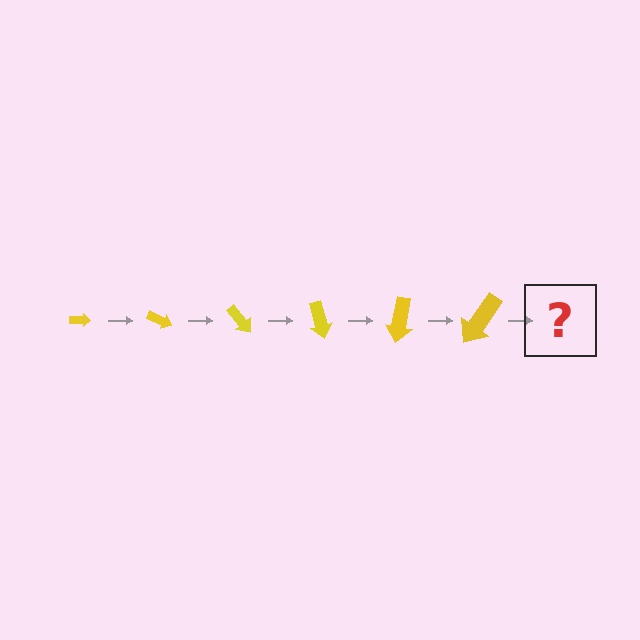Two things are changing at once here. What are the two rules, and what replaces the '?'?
The two rules are that the arrow grows larger each step and it rotates 25 degrees each step. The '?' should be an arrow, larger than the previous one and rotated 150 degrees from the start.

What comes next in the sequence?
The next element should be an arrow, larger than the previous one and rotated 150 degrees from the start.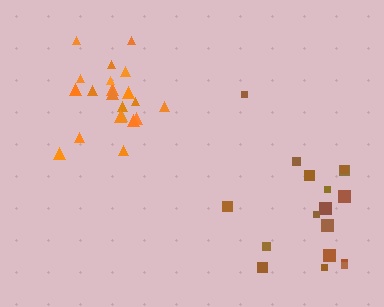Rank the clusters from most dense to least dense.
orange, brown.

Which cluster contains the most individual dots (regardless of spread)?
Orange (21).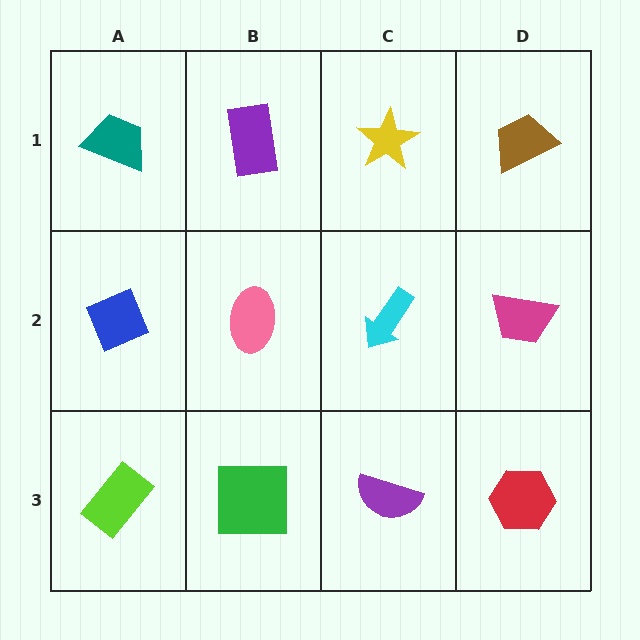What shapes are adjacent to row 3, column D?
A magenta trapezoid (row 2, column D), a purple semicircle (row 3, column C).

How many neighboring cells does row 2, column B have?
4.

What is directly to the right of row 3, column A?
A green square.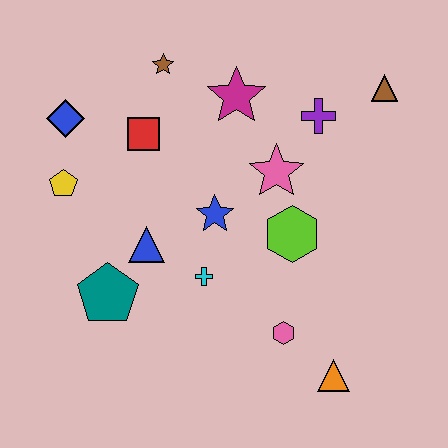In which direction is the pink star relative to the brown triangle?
The pink star is to the left of the brown triangle.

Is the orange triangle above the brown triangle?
No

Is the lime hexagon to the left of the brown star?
No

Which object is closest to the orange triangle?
The pink hexagon is closest to the orange triangle.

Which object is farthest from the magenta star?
The orange triangle is farthest from the magenta star.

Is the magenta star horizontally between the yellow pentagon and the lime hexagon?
Yes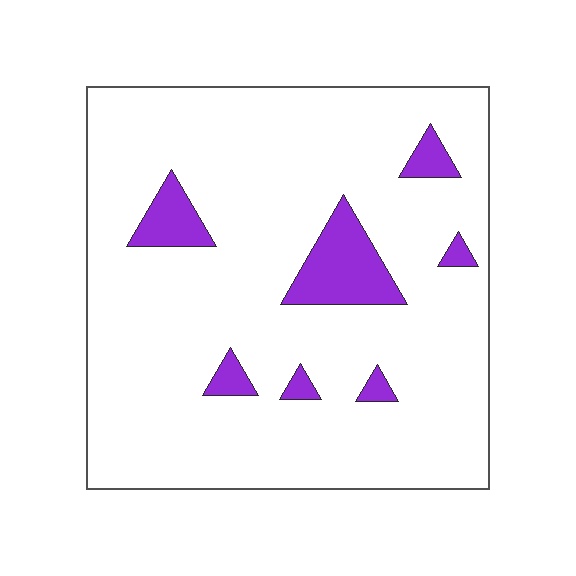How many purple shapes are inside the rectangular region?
7.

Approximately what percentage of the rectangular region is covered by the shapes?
Approximately 10%.